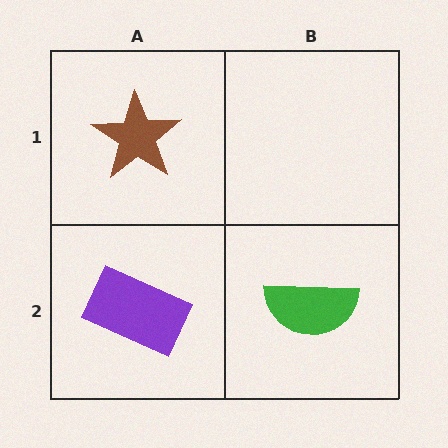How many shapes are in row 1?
1 shape.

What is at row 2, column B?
A green semicircle.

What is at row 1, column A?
A brown star.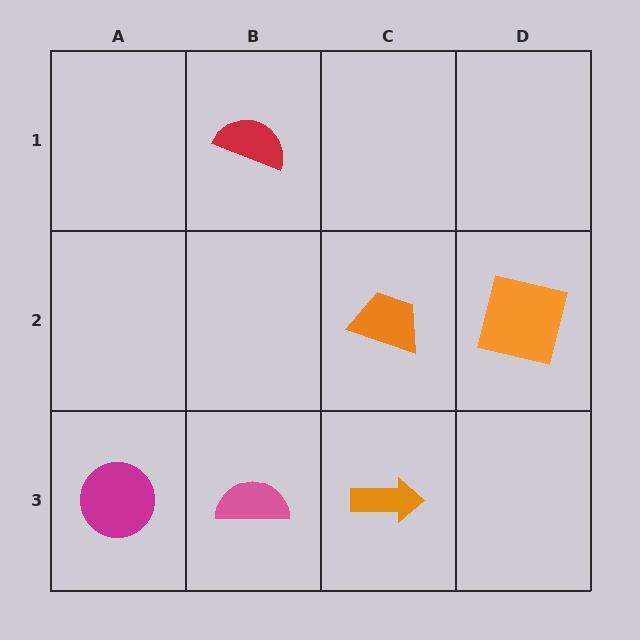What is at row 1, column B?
A red semicircle.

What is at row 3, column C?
An orange arrow.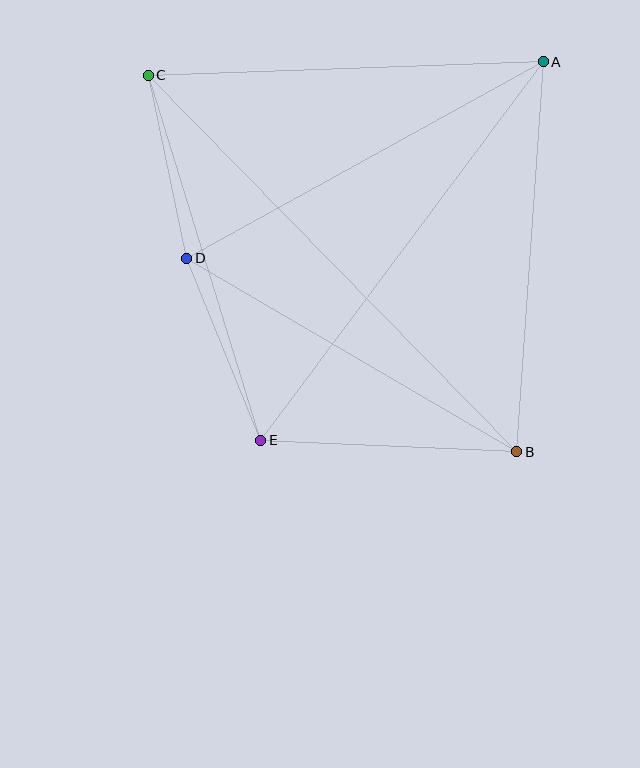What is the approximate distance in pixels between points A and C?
The distance between A and C is approximately 395 pixels.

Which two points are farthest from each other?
Points B and C are farthest from each other.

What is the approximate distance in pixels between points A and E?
The distance between A and E is approximately 472 pixels.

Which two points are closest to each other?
Points C and D are closest to each other.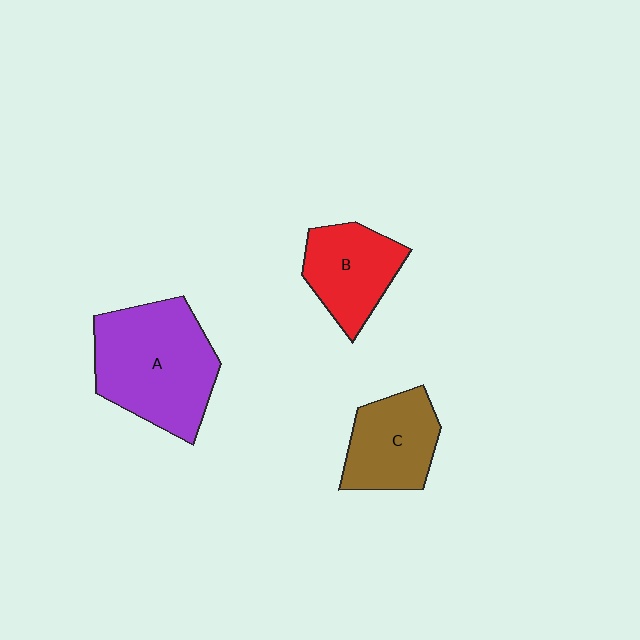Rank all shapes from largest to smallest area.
From largest to smallest: A (purple), C (brown), B (red).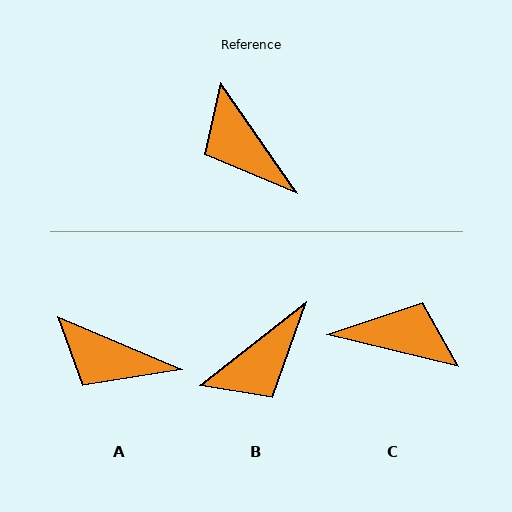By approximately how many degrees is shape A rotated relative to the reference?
Approximately 32 degrees counter-clockwise.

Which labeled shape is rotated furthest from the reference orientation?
C, about 139 degrees away.